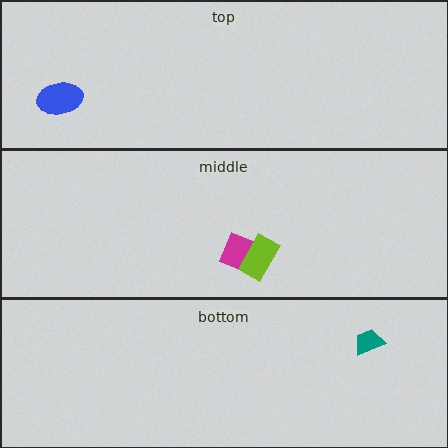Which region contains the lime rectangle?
The middle region.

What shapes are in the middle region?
The magenta diamond, the lime rectangle.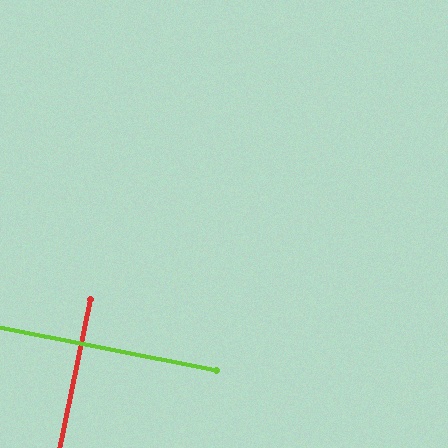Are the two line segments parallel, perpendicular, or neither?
Perpendicular — they meet at approximately 89°.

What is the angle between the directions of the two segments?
Approximately 89 degrees.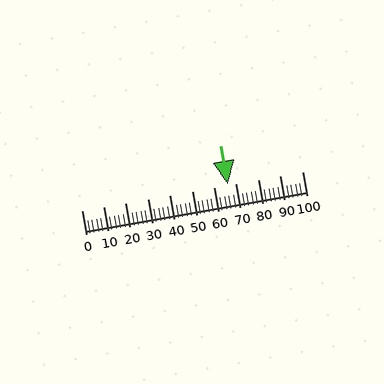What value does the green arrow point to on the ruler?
The green arrow points to approximately 66.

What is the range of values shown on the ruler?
The ruler shows values from 0 to 100.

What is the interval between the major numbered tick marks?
The major tick marks are spaced 10 units apart.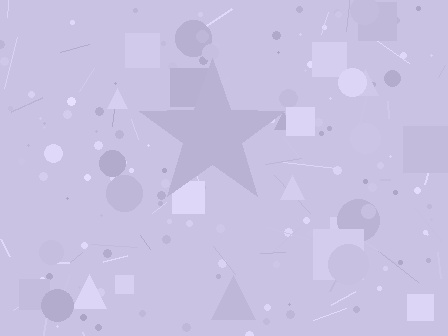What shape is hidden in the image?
A star is hidden in the image.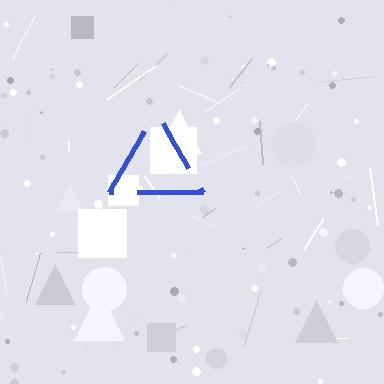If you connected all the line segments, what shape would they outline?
They would outline a triangle.